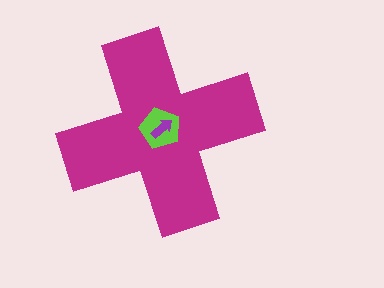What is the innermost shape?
The purple arrow.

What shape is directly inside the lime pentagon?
The purple arrow.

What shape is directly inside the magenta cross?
The lime pentagon.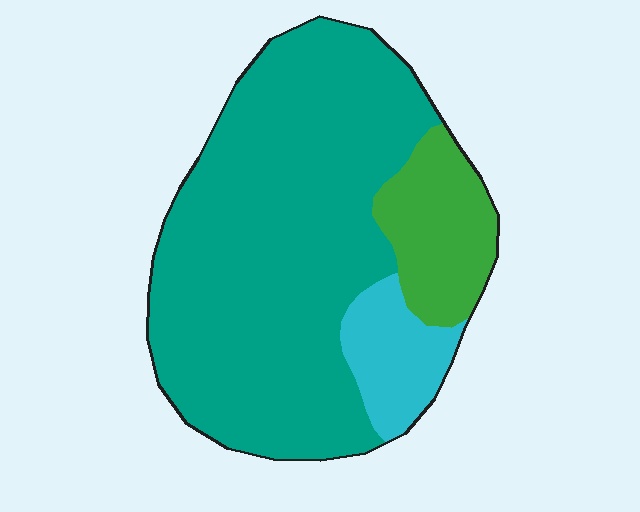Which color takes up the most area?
Teal, at roughly 75%.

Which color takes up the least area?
Cyan, at roughly 10%.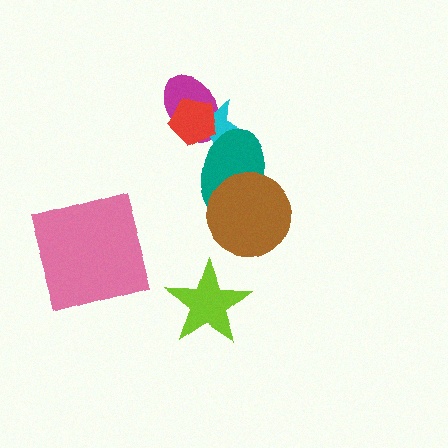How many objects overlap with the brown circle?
1 object overlaps with the brown circle.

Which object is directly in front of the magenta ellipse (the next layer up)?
The cyan star is directly in front of the magenta ellipse.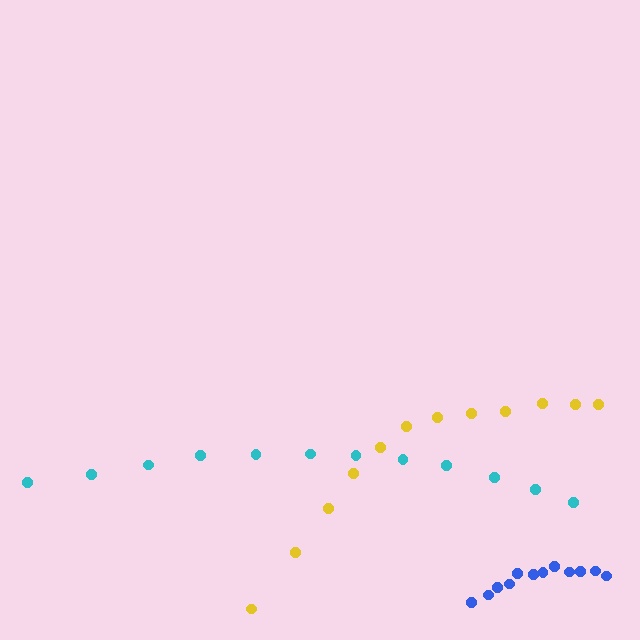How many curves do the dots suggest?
There are 3 distinct paths.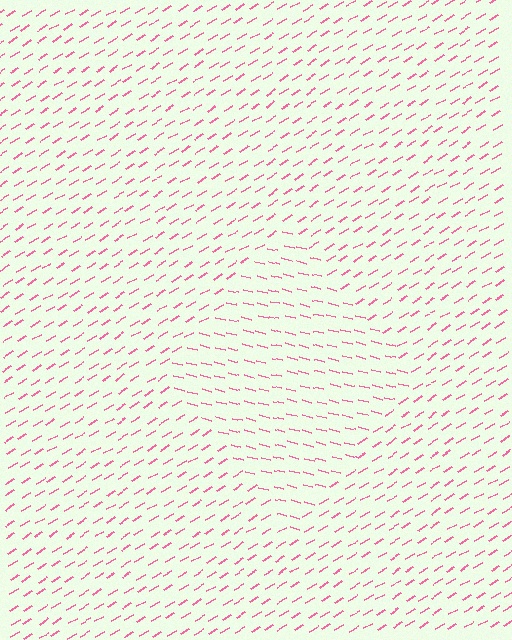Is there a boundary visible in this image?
Yes, there is a texture boundary formed by a change in line orientation.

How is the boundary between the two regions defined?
The boundary is defined purely by a change in line orientation (approximately 45 degrees difference). All lines are the same color and thickness.